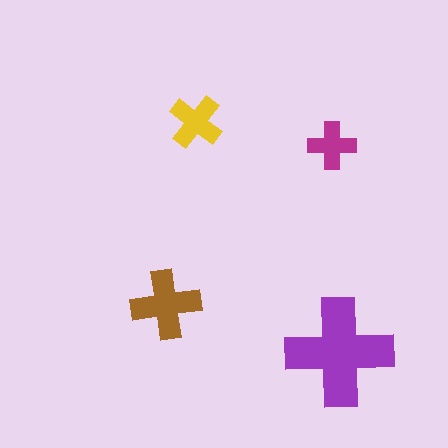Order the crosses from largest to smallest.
the purple one, the brown one, the yellow one, the magenta one.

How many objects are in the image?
There are 4 objects in the image.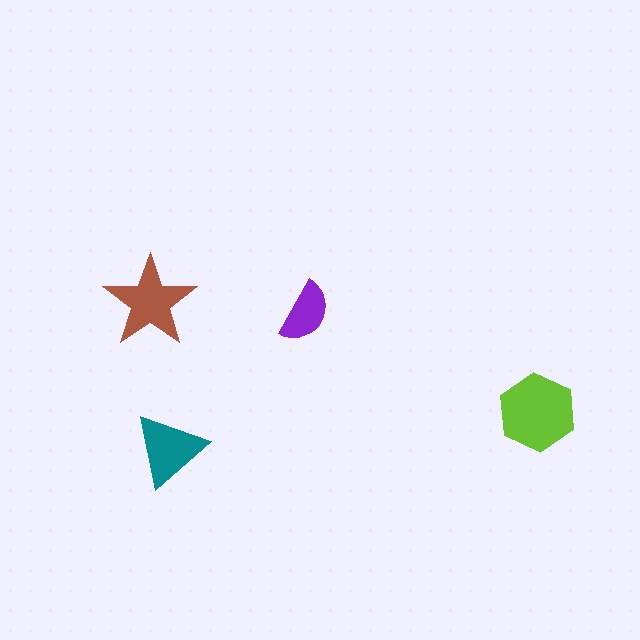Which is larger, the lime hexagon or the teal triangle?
The lime hexagon.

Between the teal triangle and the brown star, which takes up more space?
The brown star.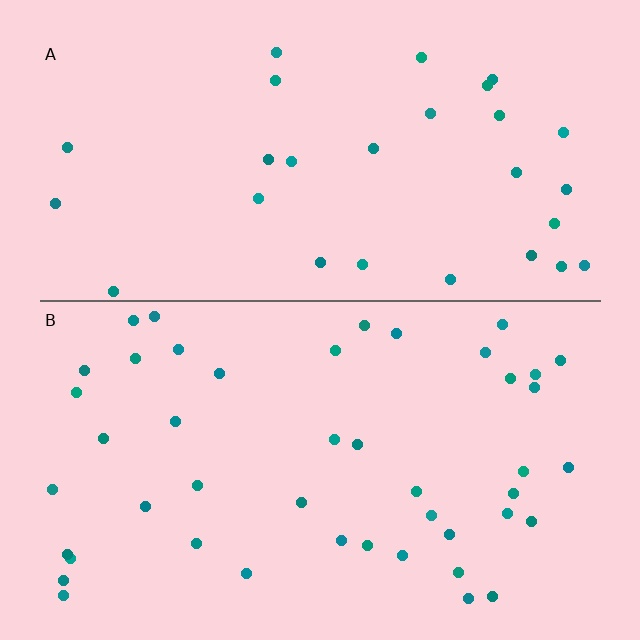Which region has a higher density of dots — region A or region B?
B (the bottom).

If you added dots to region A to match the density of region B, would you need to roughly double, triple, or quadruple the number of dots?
Approximately double.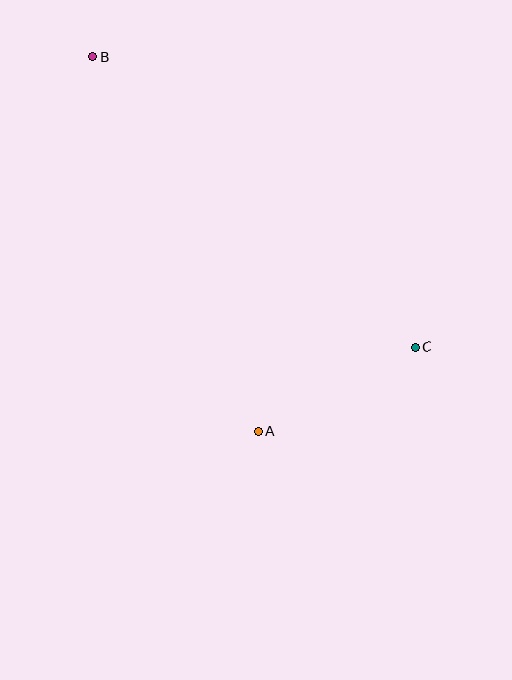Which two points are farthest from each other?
Points B and C are farthest from each other.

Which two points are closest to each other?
Points A and C are closest to each other.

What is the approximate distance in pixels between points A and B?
The distance between A and B is approximately 409 pixels.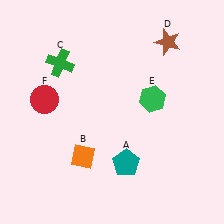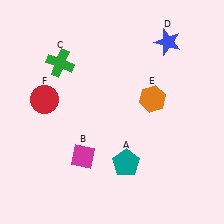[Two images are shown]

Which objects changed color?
B changed from orange to magenta. D changed from brown to blue. E changed from green to orange.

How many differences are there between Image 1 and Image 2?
There are 3 differences between the two images.